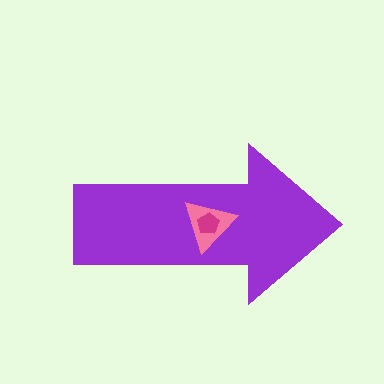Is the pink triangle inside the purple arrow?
Yes.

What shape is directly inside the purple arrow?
The pink triangle.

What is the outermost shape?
The purple arrow.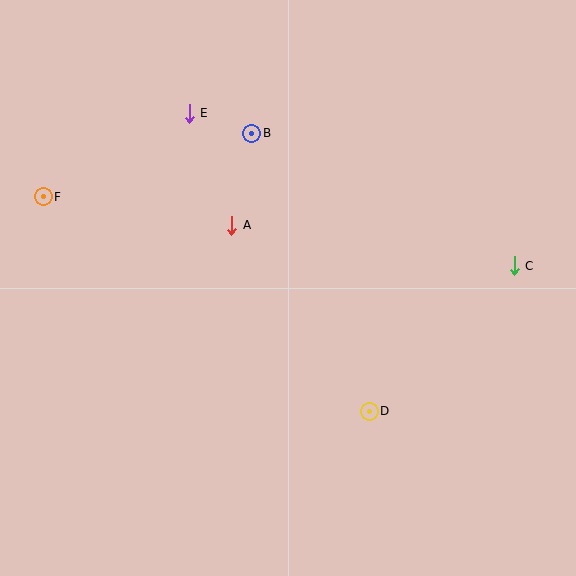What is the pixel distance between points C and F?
The distance between C and F is 476 pixels.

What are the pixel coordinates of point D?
Point D is at (369, 411).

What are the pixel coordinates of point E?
Point E is at (189, 113).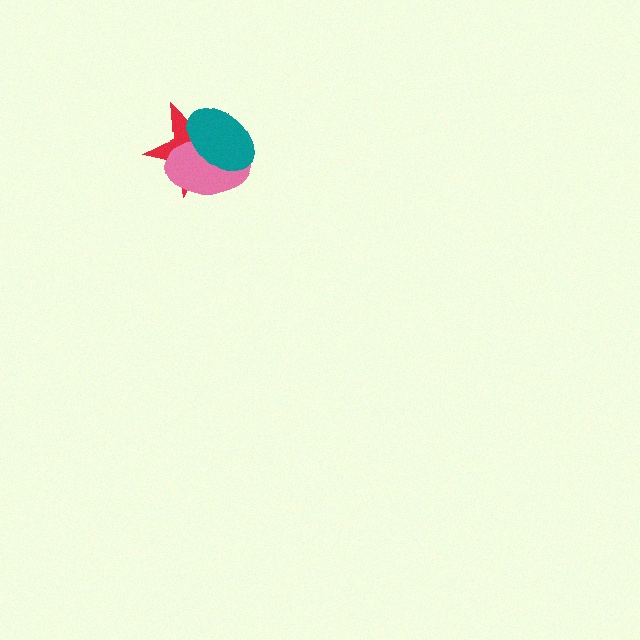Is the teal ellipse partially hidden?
No, no other shape covers it.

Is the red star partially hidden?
Yes, it is partially covered by another shape.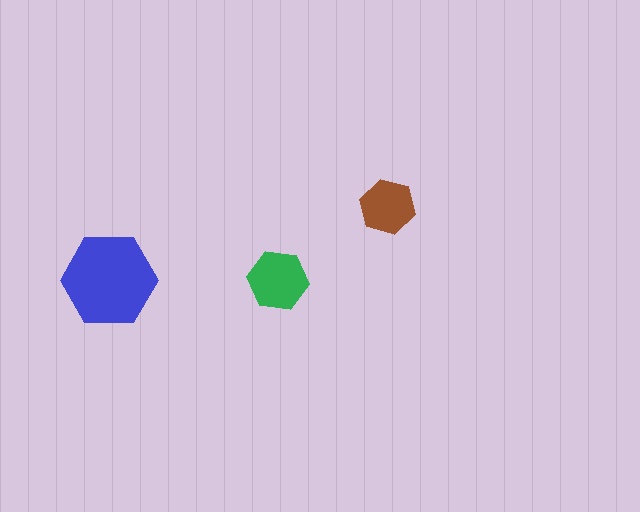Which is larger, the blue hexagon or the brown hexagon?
The blue one.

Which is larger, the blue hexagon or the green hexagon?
The blue one.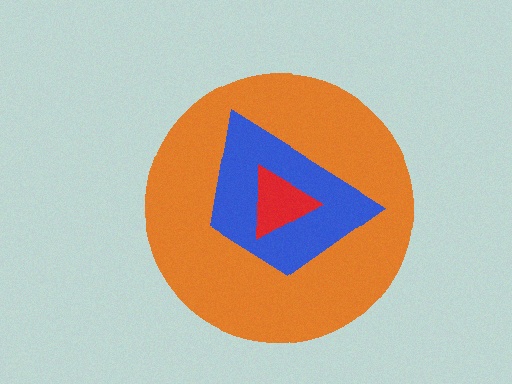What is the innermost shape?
The red triangle.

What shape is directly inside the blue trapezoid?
The red triangle.